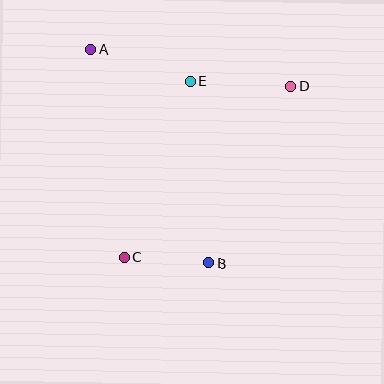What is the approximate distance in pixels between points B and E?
The distance between B and E is approximately 183 pixels.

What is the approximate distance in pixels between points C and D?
The distance between C and D is approximately 239 pixels.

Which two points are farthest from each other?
Points A and B are farthest from each other.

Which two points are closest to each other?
Points B and C are closest to each other.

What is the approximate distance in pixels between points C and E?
The distance between C and E is approximately 188 pixels.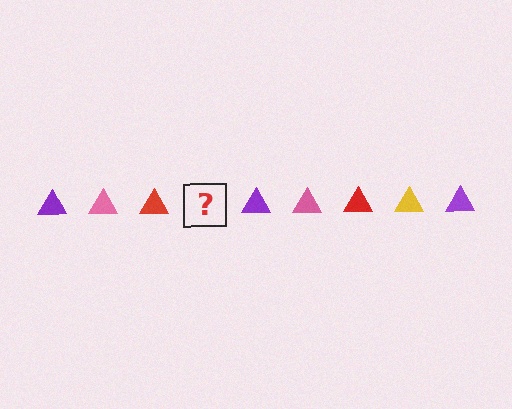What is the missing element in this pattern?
The missing element is a yellow triangle.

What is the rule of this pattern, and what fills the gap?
The rule is that the pattern cycles through purple, pink, red, yellow triangles. The gap should be filled with a yellow triangle.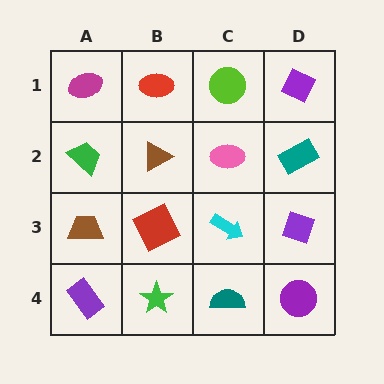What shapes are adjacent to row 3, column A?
A green trapezoid (row 2, column A), a purple rectangle (row 4, column A), a red square (row 3, column B).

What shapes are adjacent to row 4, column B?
A red square (row 3, column B), a purple rectangle (row 4, column A), a teal semicircle (row 4, column C).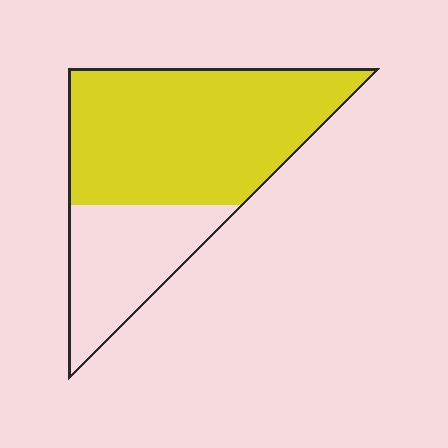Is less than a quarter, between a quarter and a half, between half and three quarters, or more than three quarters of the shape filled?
Between half and three quarters.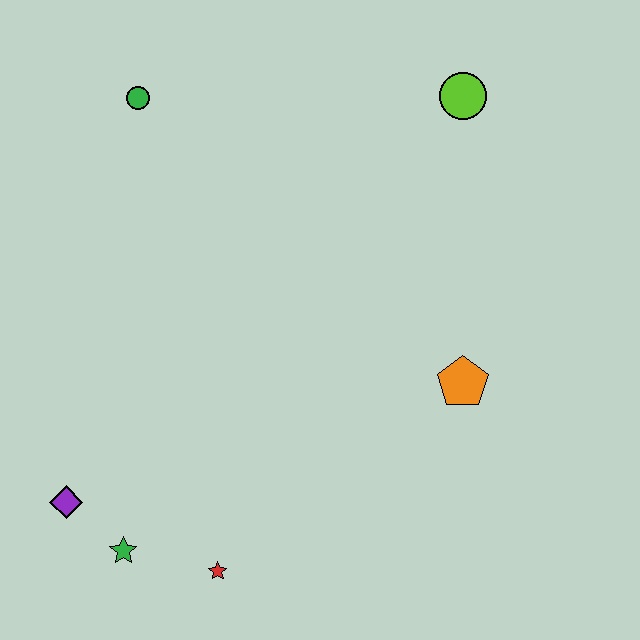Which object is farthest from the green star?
The lime circle is farthest from the green star.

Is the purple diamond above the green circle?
No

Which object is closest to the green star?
The purple diamond is closest to the green star.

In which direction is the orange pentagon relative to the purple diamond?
The orange pentagon is to the right of the purple diamond.